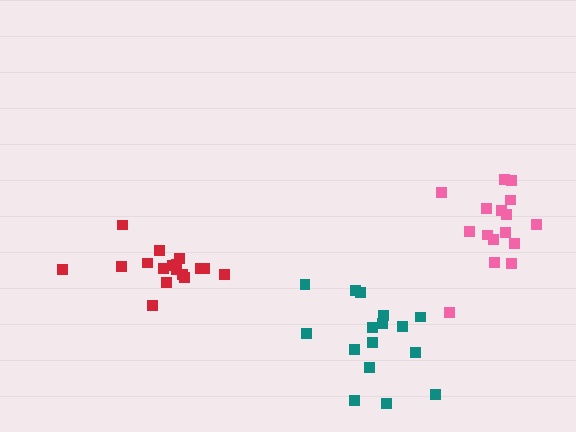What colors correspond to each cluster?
The clusters are colored: teal, red, pink.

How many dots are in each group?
Group 1: 16 dots, Group 2: 17 dots, Group 3: 16 dots (49 total).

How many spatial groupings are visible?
There are 3 spatial groupings.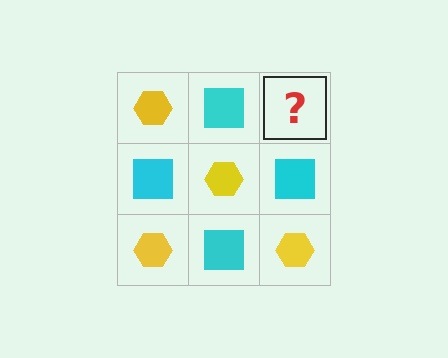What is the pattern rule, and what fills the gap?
The rule is that it alternates yellow hexagon and cyan square in a checkerboard pattern. The gap should be filled with a yellow hexagon.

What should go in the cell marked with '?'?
The missing cell should contain a yellow hexagon.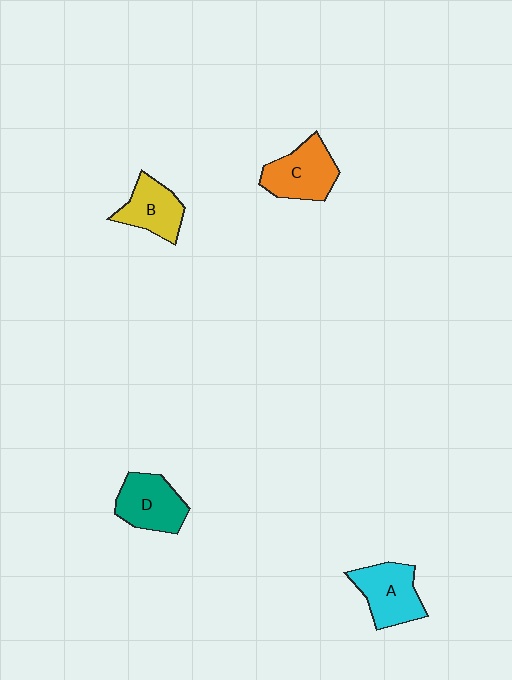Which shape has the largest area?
Shape C (orange).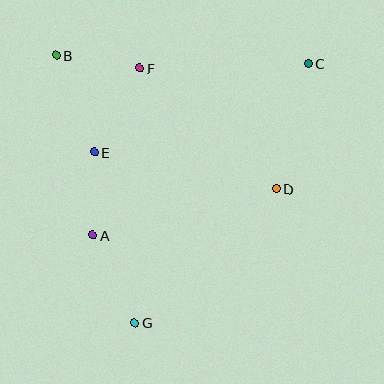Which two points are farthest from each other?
Points C and G are farthest from each other.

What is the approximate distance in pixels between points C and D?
The distance between C and D is approximately 129 pixels.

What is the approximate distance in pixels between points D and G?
The distance between D and G is approximately 195 pixels.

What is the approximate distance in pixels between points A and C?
The distance between A and C is approximately 276 pixels.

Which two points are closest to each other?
Points A and E are closest to each other.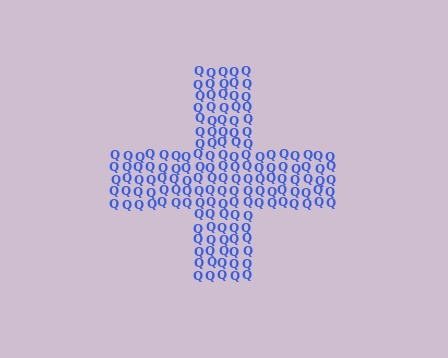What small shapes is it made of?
It is made of small letter Q's.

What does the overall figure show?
The overall figure shows a cross.